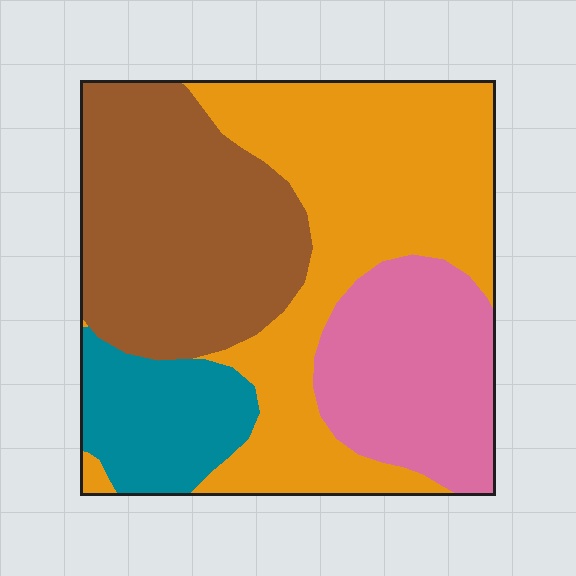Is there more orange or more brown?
Orange.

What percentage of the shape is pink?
Pink takes up about one fifth (1/5) of the shape.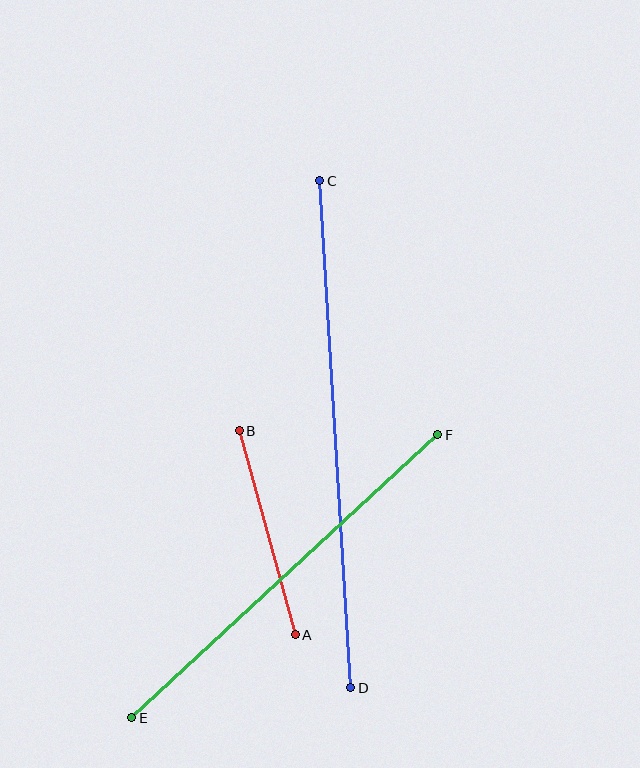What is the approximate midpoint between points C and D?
The midpoint is at approximately (335, 434) pixels.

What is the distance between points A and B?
The distance is approximately 212 pixels.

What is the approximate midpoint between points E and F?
The midpoint is at approximately (285, 576) pixels.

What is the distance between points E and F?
The distance is approximately 417 pixels.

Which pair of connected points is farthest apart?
Points C and D are farthest apart.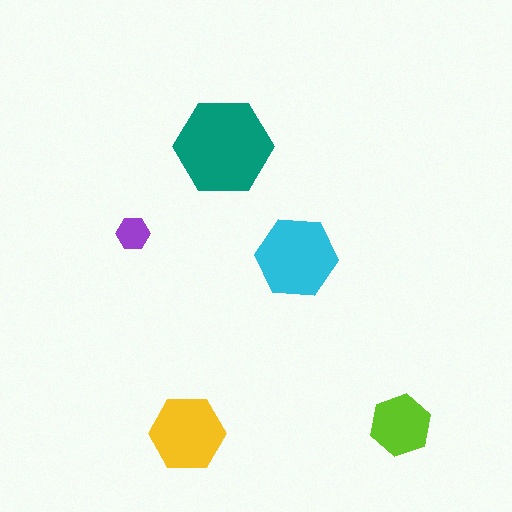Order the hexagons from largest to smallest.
the teal one, the cyan one, the yellow one, the lime one, the purple one.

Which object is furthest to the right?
The lime hexagon is rightmost.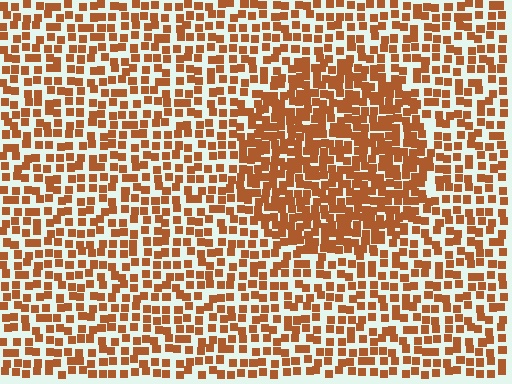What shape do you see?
I see a circle.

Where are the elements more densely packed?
The elements are more densely packed inside the circle boundary.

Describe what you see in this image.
The image contains small brown elements arranged at two different densities. A circle-shaped region is visible where the elements are more densely packed than the surrounding area.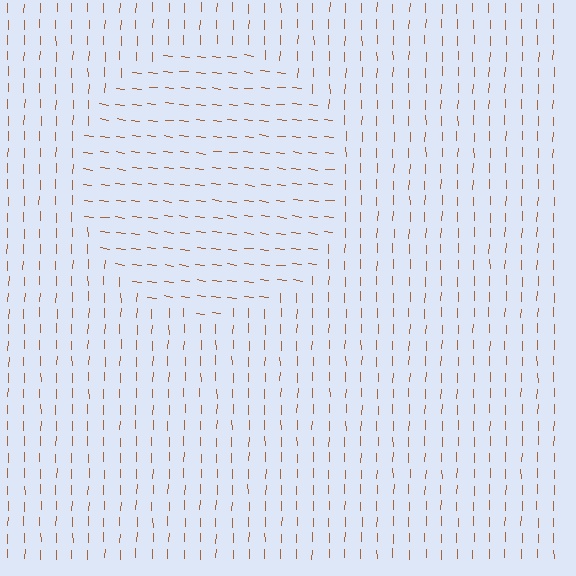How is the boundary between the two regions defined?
The boundary is defined purely by a change in line orientation (approximately 84 degrees difference). All lines are the same color and thickness.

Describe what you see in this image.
The image is filled with small brown line segments. A circle region in the image has lines oriented differently from the surrounding lines, creating a visible texture boundary.